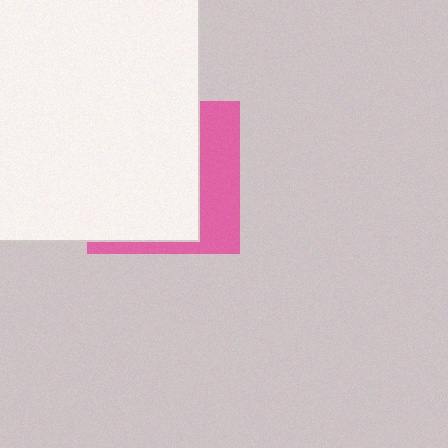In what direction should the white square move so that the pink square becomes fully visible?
The white square should move left. That is the shortest direction to clear the overlap and leave the pink square fully visible.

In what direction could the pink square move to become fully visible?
The pink square could move right. That would shift it out from behind the white square entirely.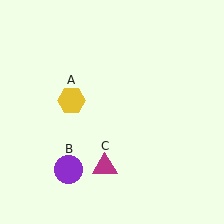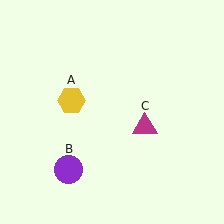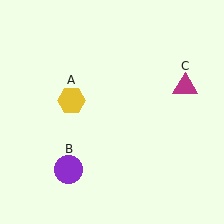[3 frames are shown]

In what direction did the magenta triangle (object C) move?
The magenta triangle (object C) moved up and to the right.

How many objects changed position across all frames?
1 object changed position: magenta triangle (object C).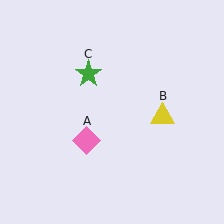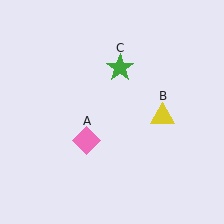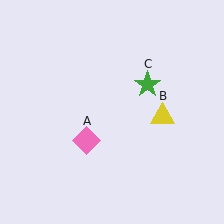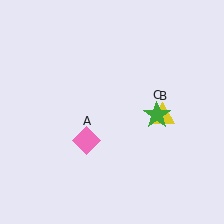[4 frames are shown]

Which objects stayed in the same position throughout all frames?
Pink diamond (object A) and yellow triangle (object B) remained stationary.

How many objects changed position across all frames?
1 object changed position: green star (object C).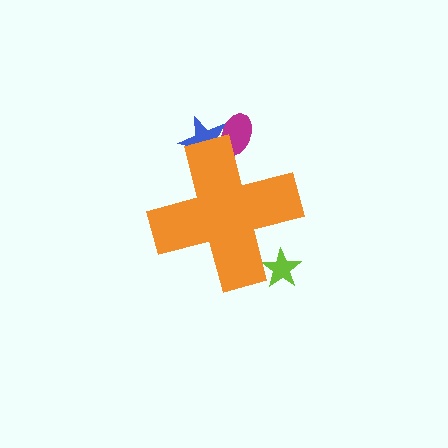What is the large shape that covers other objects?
An orange cross.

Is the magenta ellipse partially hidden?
Yes, the magenta ellipse is partially hidden behind the orange cross.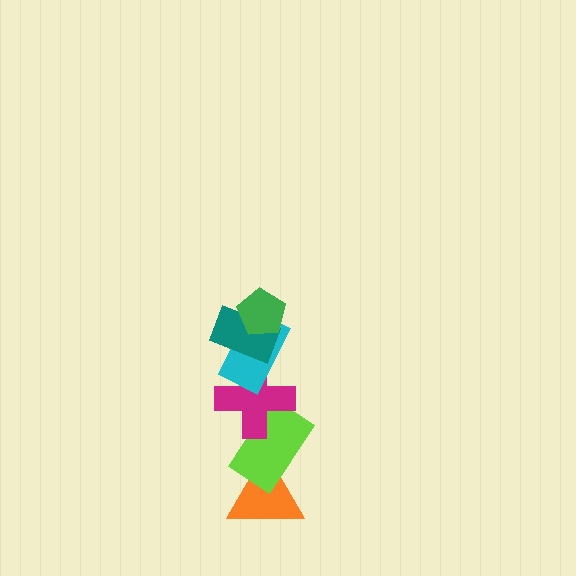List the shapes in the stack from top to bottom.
From top to bottom: the green pentagon, the teal rectangle, the cyan rectangle, the magenta cross, the lime rectangle, the orange triangle.